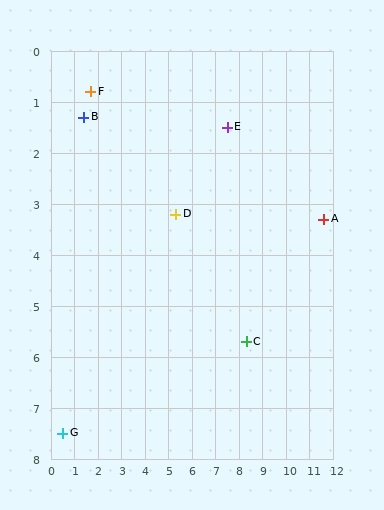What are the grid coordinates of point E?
Point E is at approximately (7.5, 1.5).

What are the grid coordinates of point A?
Point A is at approximately (11.6, 3.3).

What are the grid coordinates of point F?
Point F is at approximately (1.7, 0.8).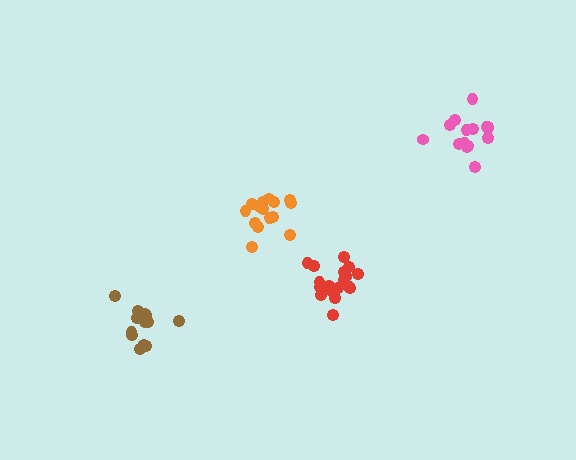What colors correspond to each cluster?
The clusters are colored: brown, pink, red, orange.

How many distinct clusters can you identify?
There are 4 distinct clusters.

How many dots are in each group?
Group 1: 14 dots, Group 2: 15 dots, Group 3: 19 dots, Group 4: 15 dots (63 total).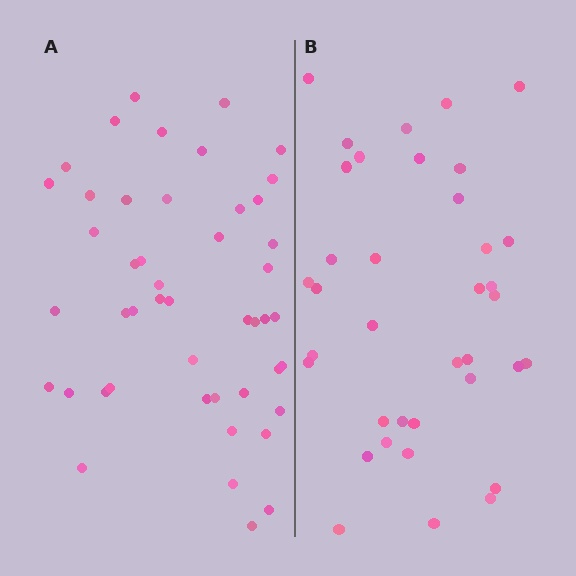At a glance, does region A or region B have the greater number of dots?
Region A (the left region) has more dots.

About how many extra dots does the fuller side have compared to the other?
Region A has roughly 10 or so more dots than region B.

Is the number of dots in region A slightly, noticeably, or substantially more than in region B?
Region A has noticeably more, but not dramatically so. The ratio is roughly 1.3 to 1.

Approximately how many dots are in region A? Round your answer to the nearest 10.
About 50 dots. (The exact count is 47, which rounds to 50.)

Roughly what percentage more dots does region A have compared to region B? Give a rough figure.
About 25% more.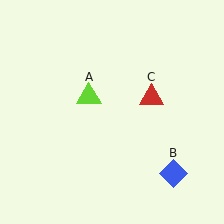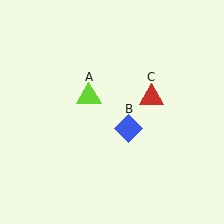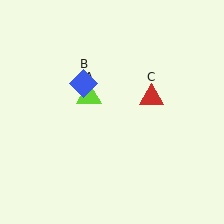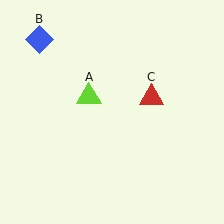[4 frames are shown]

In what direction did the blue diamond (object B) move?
The blue diamond (object B) moved up and to the left.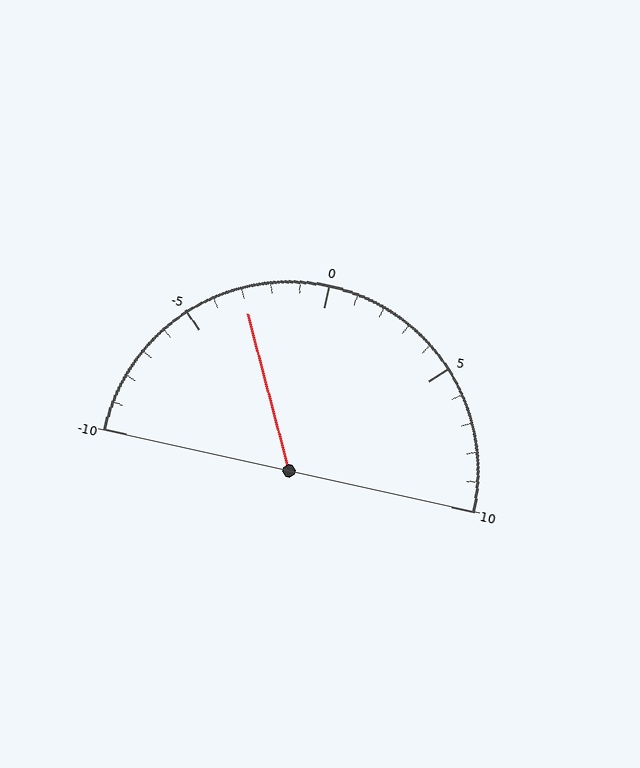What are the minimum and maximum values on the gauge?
The gauge ranges from -10 to 10.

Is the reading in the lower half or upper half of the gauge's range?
The reading is in the lower half of the range (-10 to 10).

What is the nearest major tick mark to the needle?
The nearest major tick mark is -5.